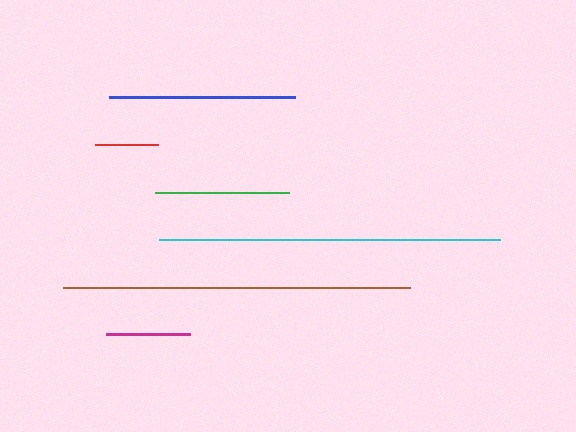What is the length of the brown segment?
The brown segment is approximately 347 pixels long.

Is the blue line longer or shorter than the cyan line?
The cyan line is longer than the blue line.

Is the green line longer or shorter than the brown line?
The brown line is longer than the green line.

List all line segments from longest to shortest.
From longest to shortest: brown, cyan, blue, green, magenta, red.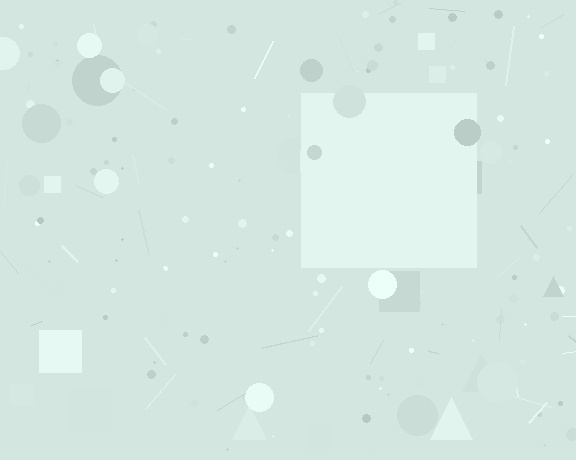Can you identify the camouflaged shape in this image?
The camouflaged shape is a square.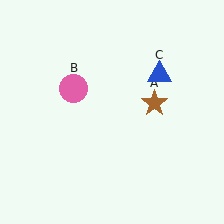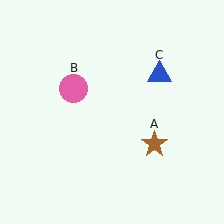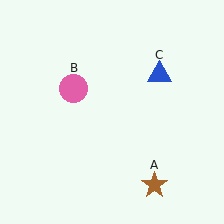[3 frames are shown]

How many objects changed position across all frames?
1 object changed position: brown star (object A).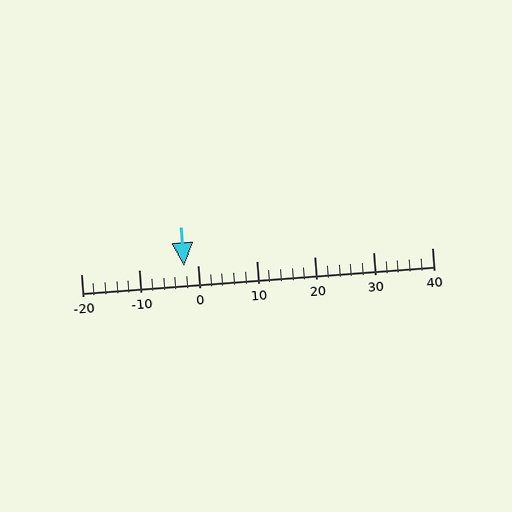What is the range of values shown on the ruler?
The ruler shows values from -20 to 40.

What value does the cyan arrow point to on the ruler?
The cyan arrow points to approximately -2.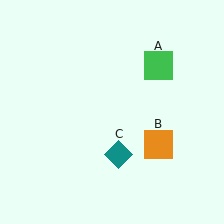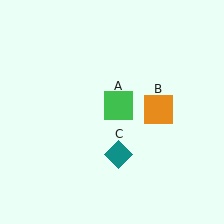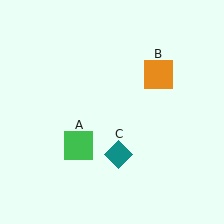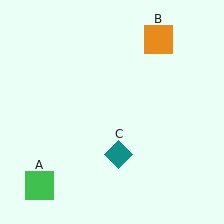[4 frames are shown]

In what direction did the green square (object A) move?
The green square (object A) moved down and to the left.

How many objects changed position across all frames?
2 objects changed position: green square (object A), orange square (object B).